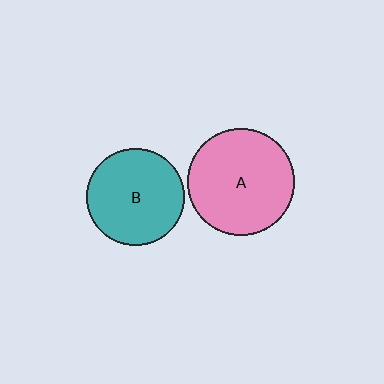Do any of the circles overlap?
No, none of the circles overlap.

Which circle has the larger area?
Circle A (pink).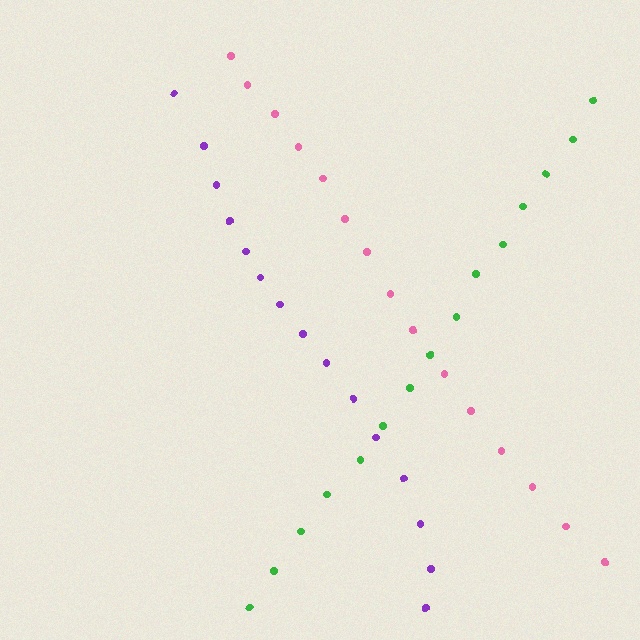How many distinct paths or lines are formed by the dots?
There are 3 distinct paths.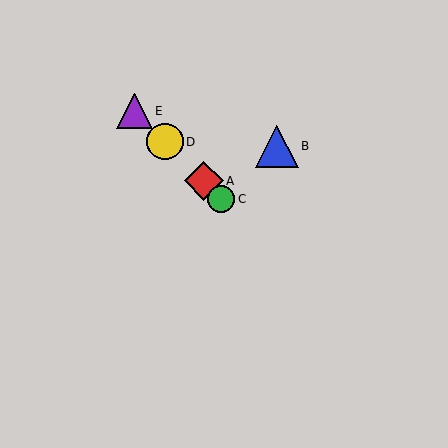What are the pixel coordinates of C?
Object C is at (221, 199).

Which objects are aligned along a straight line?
Objects A, C, D, E are aligned along a straight line.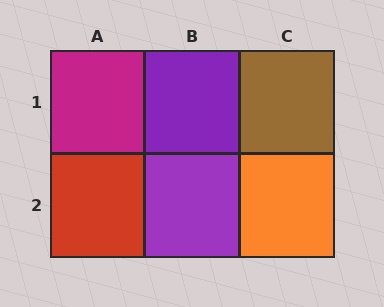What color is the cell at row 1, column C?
Brown.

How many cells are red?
1 cell is red.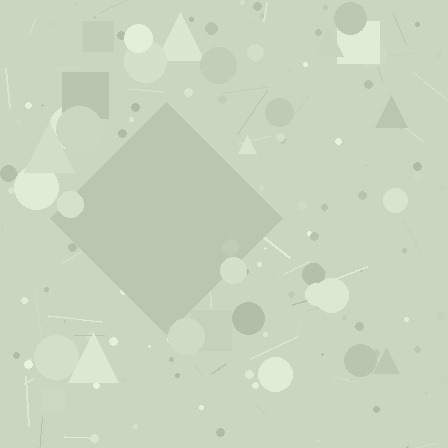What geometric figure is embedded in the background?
A diamond is embedded in the background.